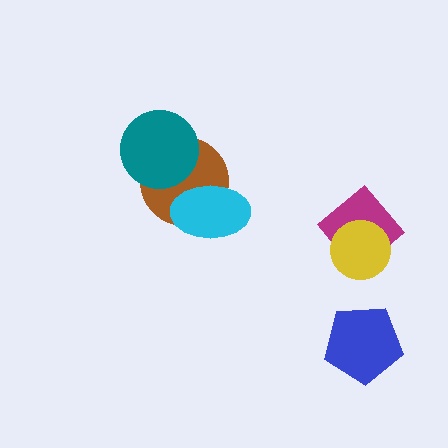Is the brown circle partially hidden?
Yes, it is partially covered by another shape.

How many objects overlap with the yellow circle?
1 object overlaps with the yellow circle.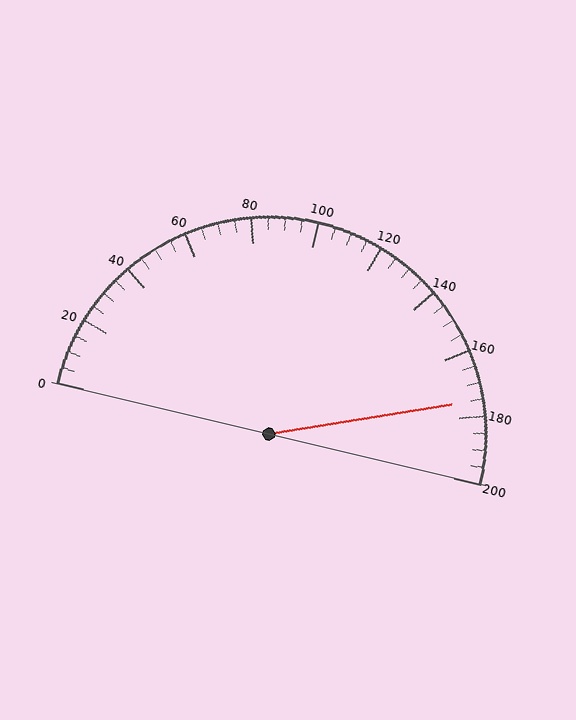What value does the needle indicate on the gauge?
The needle indicates approximately 175.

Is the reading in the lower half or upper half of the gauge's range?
The reading is in the upper half of the range (0 to 200).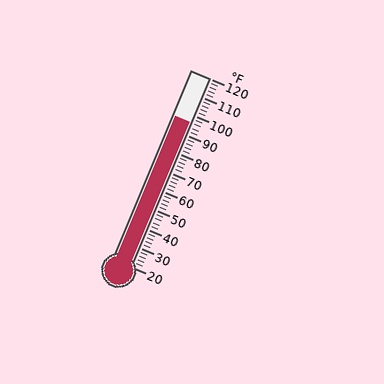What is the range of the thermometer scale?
The thermometer scale ranges from 20°F to 120°F.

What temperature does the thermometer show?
The thermometer shows approximately 96°F.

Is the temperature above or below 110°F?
The temperature is below 110°F.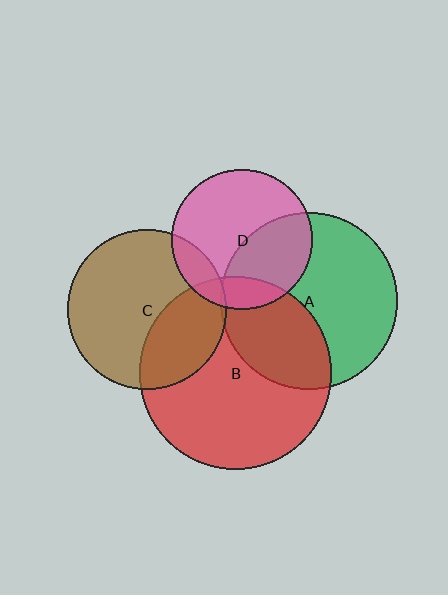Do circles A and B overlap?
Yes.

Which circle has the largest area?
Circle B (red).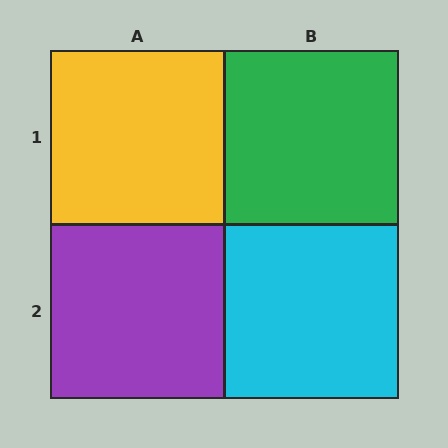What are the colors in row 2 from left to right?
Purple, cyan.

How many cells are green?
1 cell is green.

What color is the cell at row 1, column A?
Yellow.